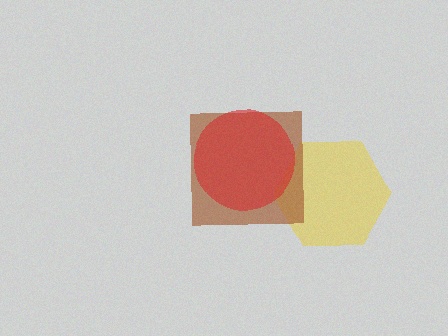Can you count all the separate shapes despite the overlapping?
Yes, there are 3 separate shapes.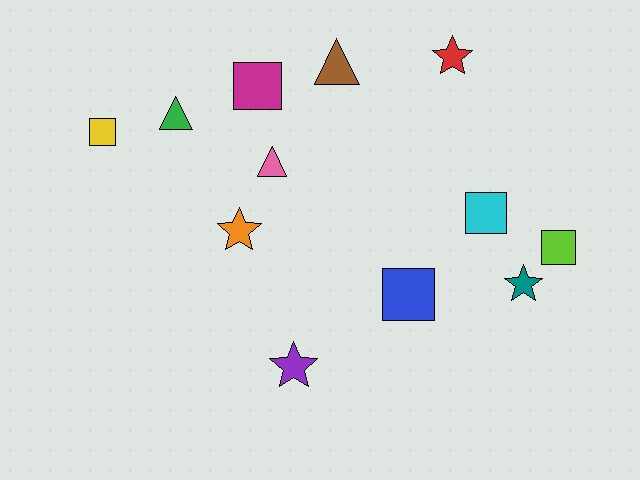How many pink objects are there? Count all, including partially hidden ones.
There is 1 pink object.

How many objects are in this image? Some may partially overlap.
There are 12 objects.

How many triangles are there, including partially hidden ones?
There are 3 triangles.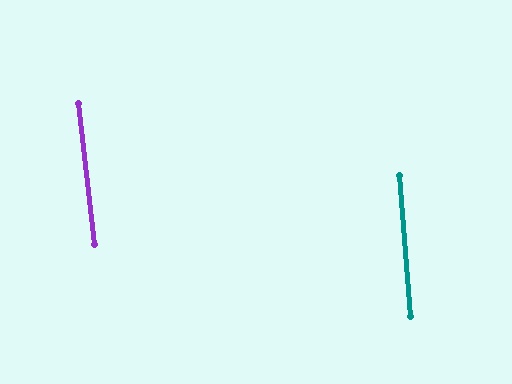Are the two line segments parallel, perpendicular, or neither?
Parallel — their directions differ by only 1.9°.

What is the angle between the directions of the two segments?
Approximately 2 degrees.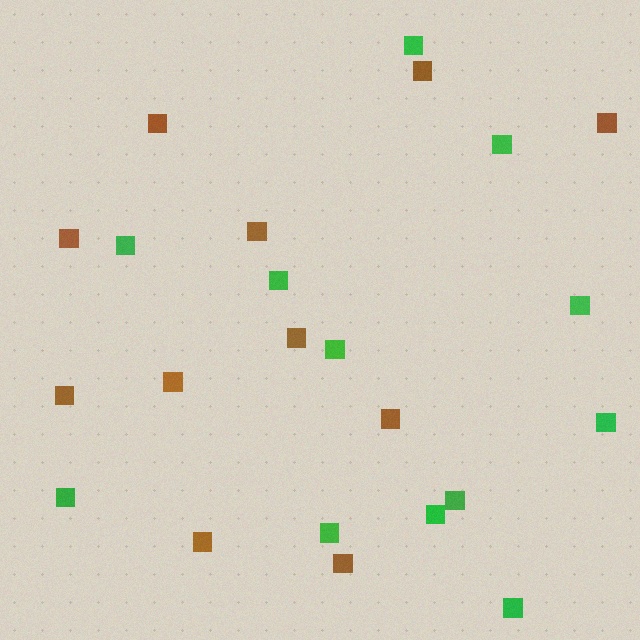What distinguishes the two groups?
There are 2 groups: one group of green squares (12) and one group of brown squares (11).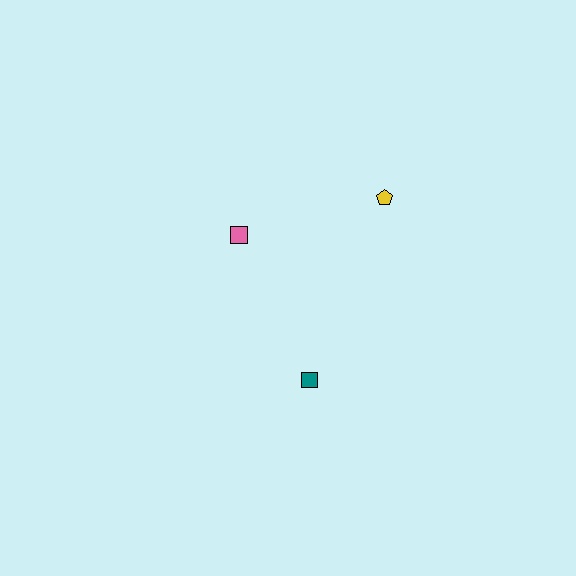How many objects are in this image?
There are 3 objects.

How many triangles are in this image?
There are no triangles.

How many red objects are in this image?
There are no red objects.